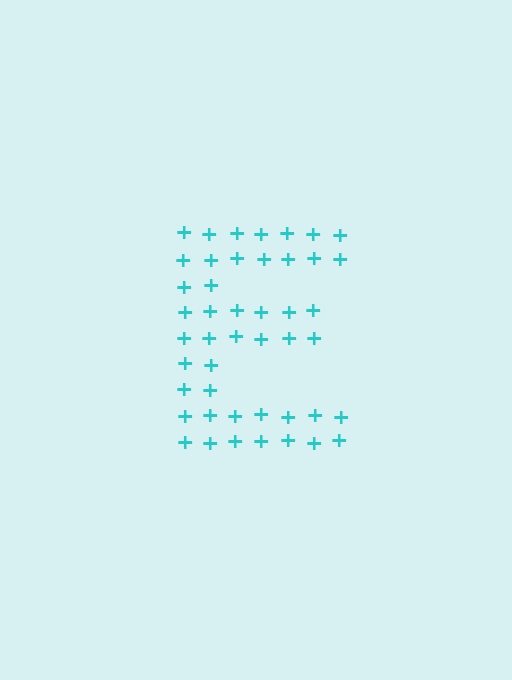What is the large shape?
The large shape is the letter E.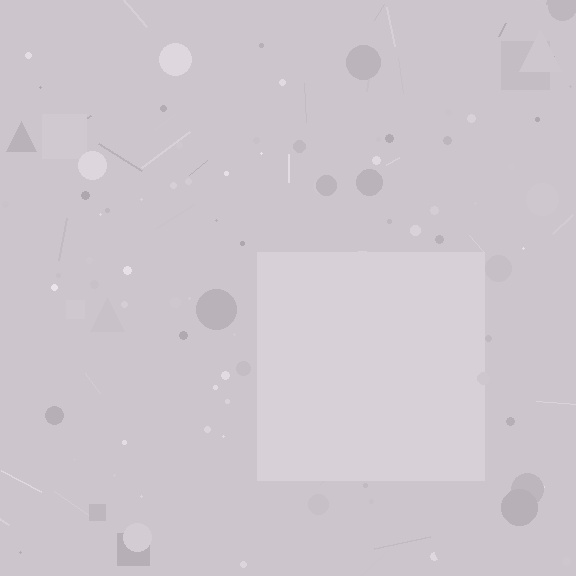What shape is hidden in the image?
A square is hidden in the image.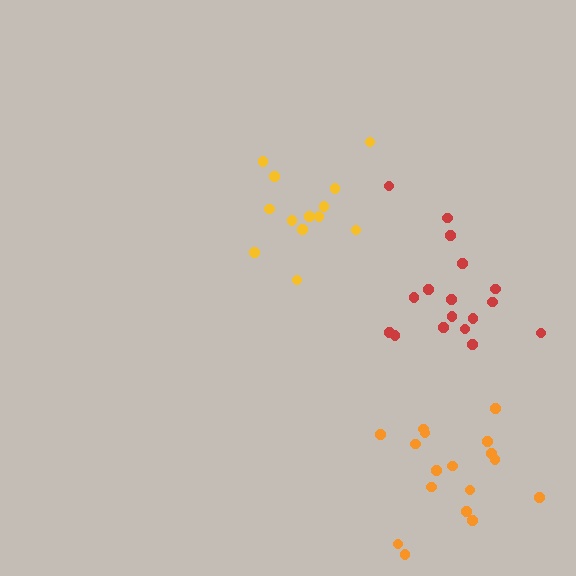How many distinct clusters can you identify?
There are 3 distinct clusters.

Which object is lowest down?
The orange cluster is bottommost.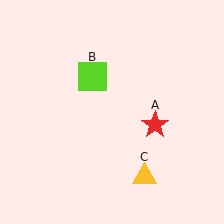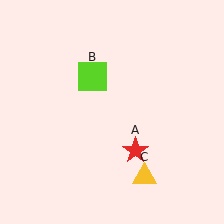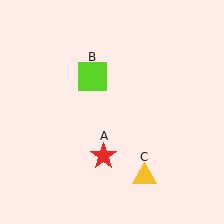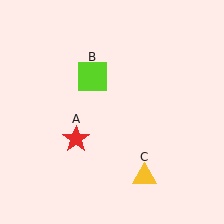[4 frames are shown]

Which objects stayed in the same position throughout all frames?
Lime square (object B) and yellow triangle (object C) remained stationary.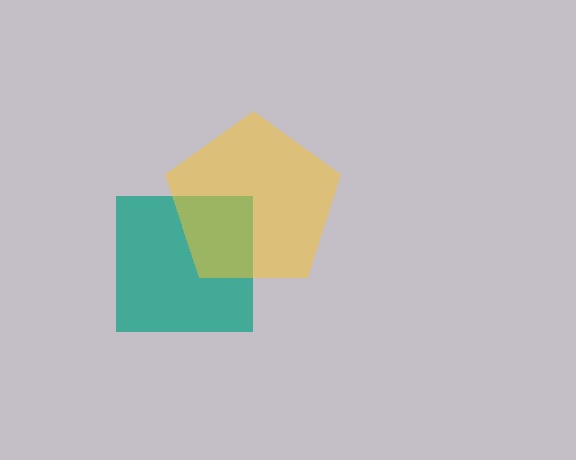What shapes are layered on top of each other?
The layered shapes are: a teal square, a yellow pentagon.